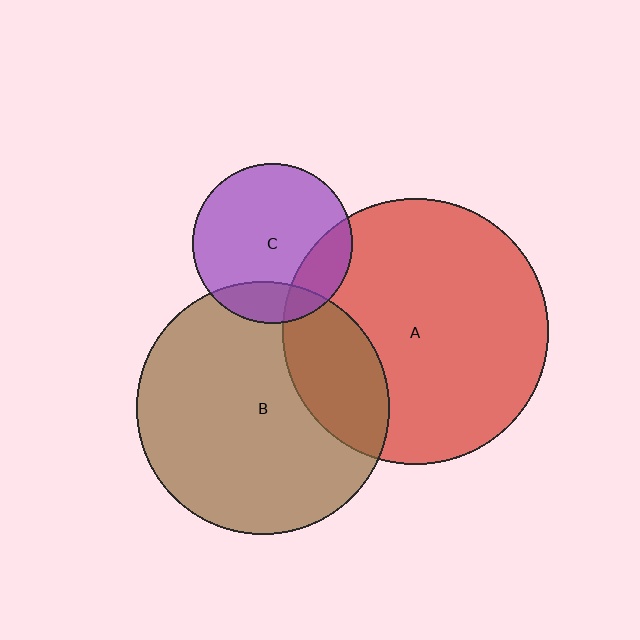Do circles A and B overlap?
Yes.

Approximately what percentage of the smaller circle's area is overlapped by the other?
Approximately 25%.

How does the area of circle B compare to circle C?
Approximately 2.5 times.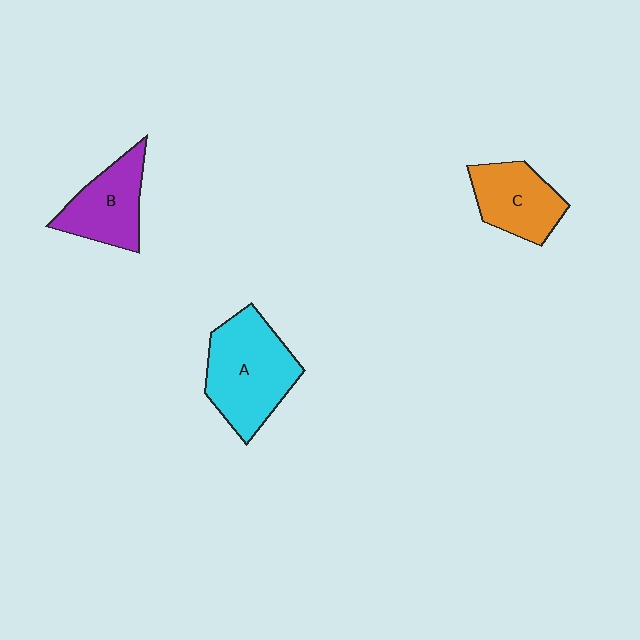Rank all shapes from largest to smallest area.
From largest to smallest: A (cyan), B (purple), C (orange).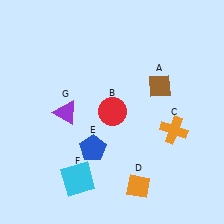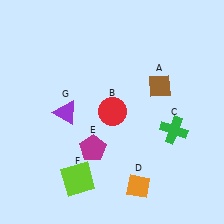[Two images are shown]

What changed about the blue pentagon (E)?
In Image 1, E is blue. In Image 2, it changed to magenta.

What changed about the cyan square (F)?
In Image 1, F is cyan. In Image 2, it changed to lime.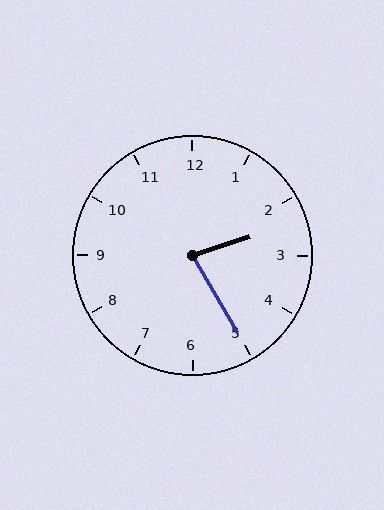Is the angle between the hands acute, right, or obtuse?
It is acute.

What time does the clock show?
2:25.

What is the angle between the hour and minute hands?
Approximately 78 degrees.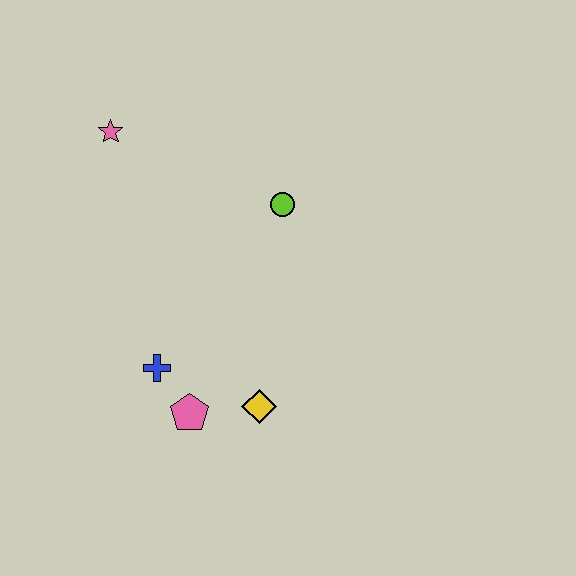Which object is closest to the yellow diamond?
The pink pentagon is closest to the yellow diamond.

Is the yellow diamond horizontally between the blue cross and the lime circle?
Yes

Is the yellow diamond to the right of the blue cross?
Yes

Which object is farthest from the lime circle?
The pink pentagon is farthest from the lime circle.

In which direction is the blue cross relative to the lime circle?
The blue cross is below the lime circle.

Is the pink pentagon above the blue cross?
No